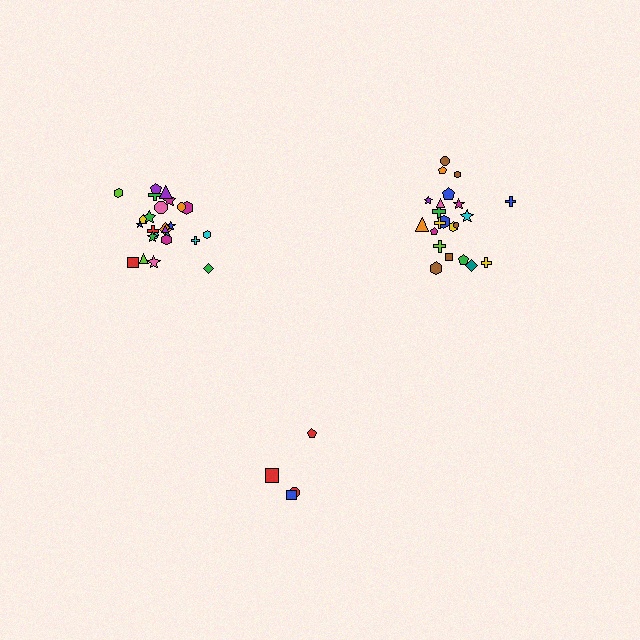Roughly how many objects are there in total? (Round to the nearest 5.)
Roughly 50 objects in total.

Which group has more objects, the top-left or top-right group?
The top-left group.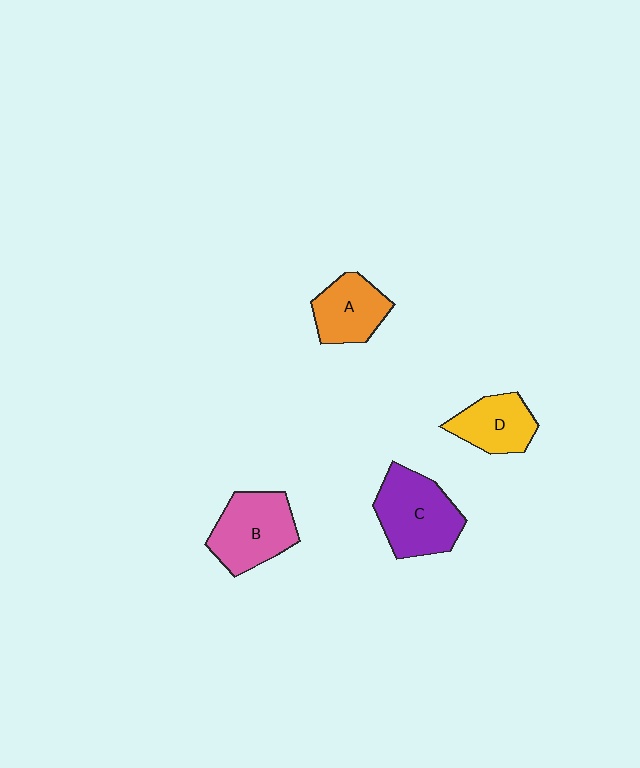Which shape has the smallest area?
Shape D (yellow).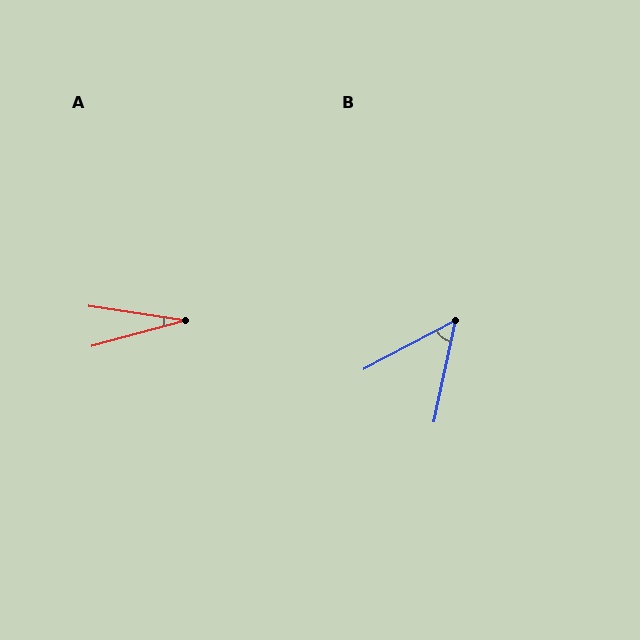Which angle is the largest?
B, at approximately 50 degrees.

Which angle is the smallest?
A, at approximately 24 degrees.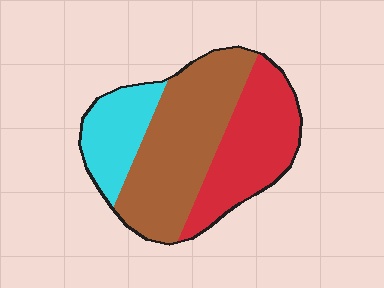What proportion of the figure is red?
Red takes up between a quarter and a half of the figure.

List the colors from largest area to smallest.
From largest to smallest: brown, red, cyan.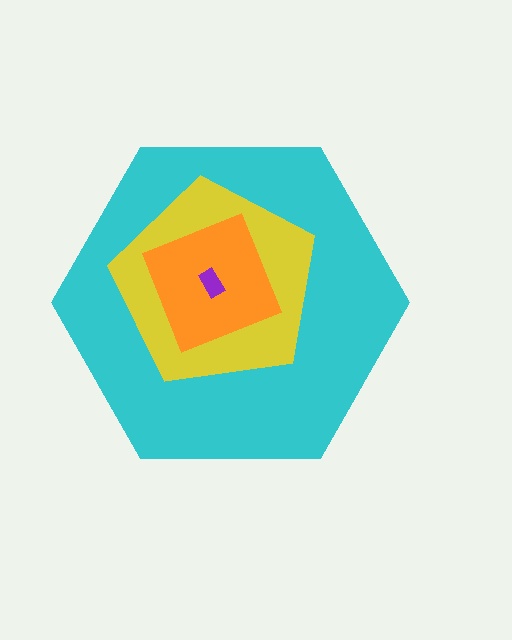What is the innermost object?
The purple rectangle.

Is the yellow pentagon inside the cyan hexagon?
Yes.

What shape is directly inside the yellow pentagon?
The orange square.